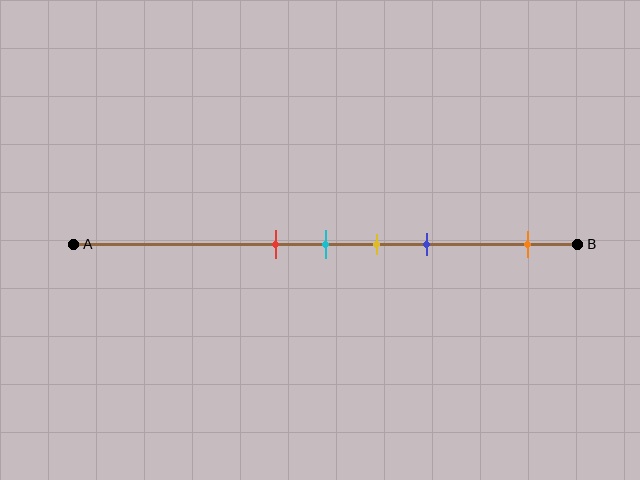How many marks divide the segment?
There are 5 marks dividing the segment.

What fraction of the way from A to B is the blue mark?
The blue mark is approximately 70% (0.7) of the way from A to B.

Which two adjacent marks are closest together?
The red and cyan marks are the closest adjacent pair.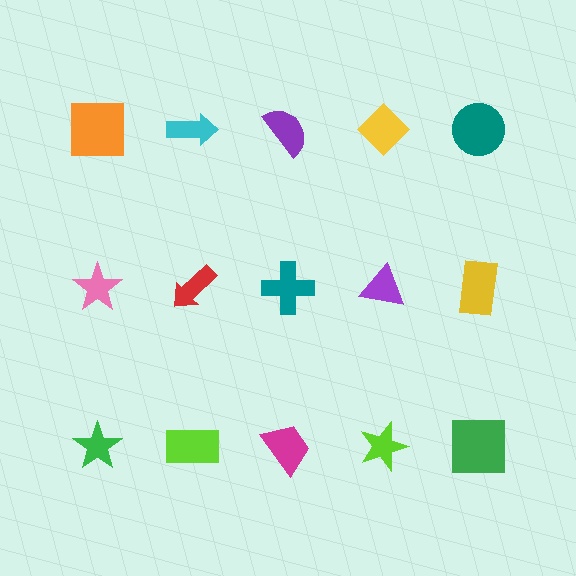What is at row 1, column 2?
A cyan arrow.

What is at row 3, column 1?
A green star.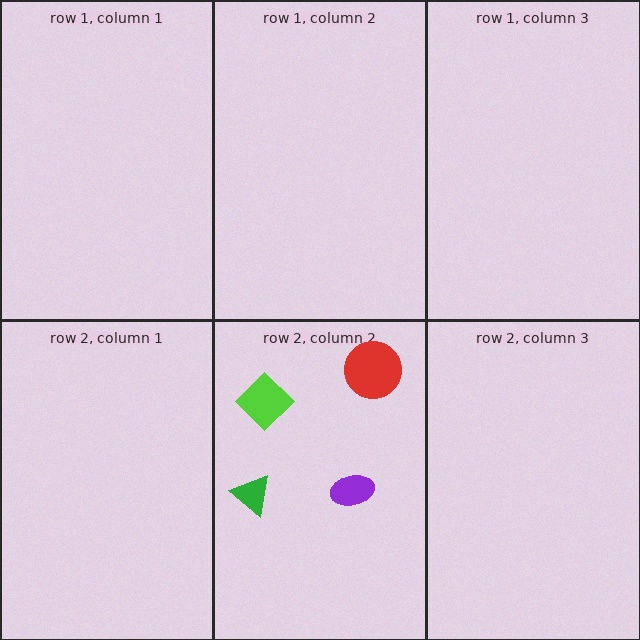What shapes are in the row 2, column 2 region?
The green triangle, the purple ellipse, the lime diamond, the red circle.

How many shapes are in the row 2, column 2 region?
4.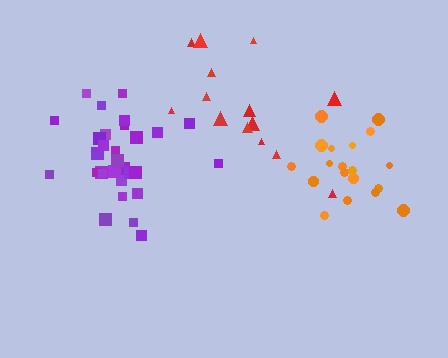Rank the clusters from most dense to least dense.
purple, orange, red.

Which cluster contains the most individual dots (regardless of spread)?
Purple (30).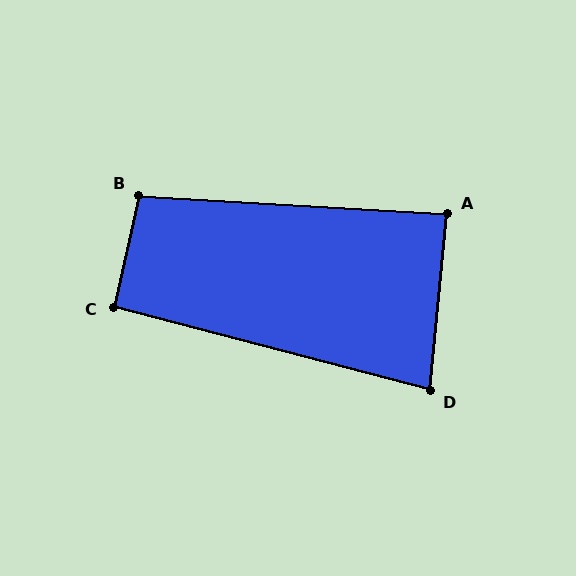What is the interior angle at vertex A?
Approximately 88 degrees (approximately right).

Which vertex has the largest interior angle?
B, at approximately 99 degrees.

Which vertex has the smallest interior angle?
D, at approximately 81 degrees.